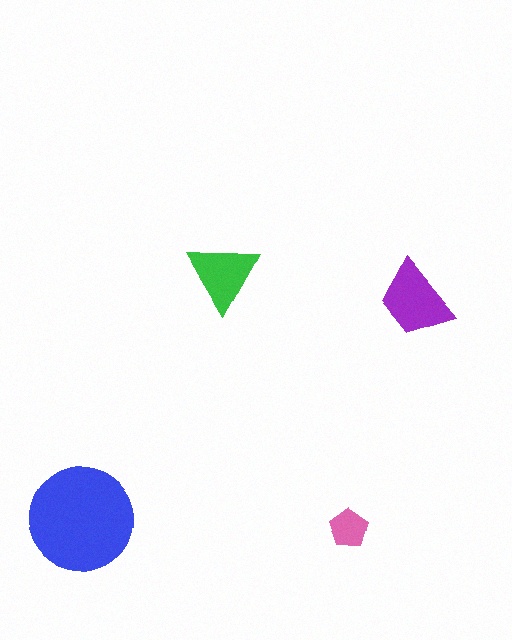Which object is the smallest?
The pink pentagon.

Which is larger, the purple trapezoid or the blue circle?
The blue circle.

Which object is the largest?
The blue circle.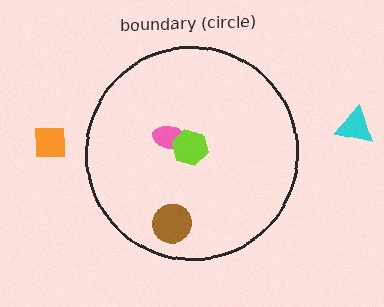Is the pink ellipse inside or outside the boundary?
Inside.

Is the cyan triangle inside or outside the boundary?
Outside.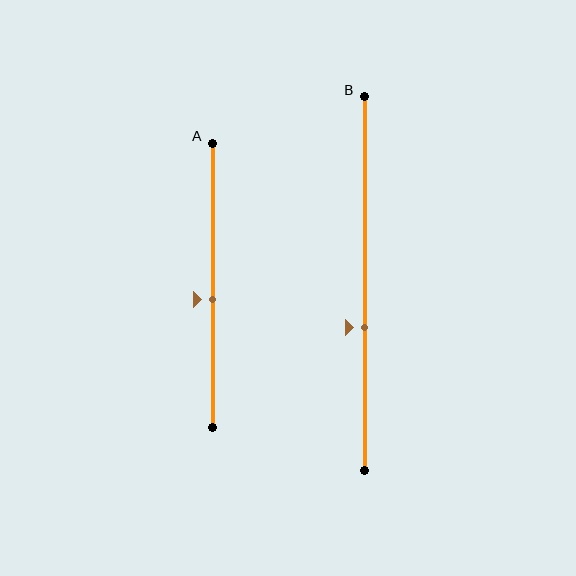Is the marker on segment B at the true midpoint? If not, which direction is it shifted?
No, the marker on segment B is shifted downward by about 12% of the segment length.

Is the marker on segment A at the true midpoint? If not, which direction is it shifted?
No, the marker on segment A is shifted downward by about 5% of the segment length.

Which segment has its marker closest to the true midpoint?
Segment A has its marker closest to the true midpoint.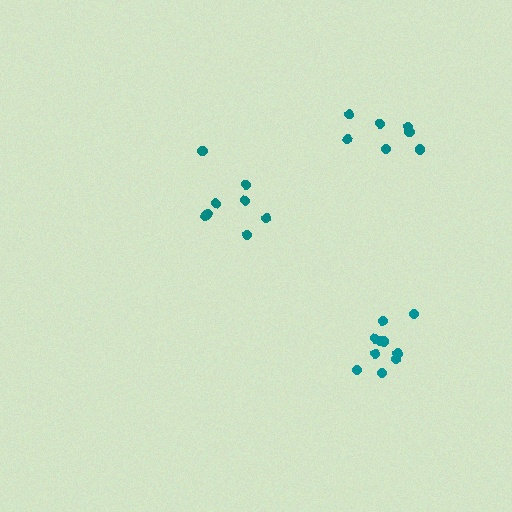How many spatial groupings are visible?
There are 3 spatial groupings.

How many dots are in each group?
Group 1: 10 dots, Group 2: 8 dots, Group 3: 8 dots (26 total).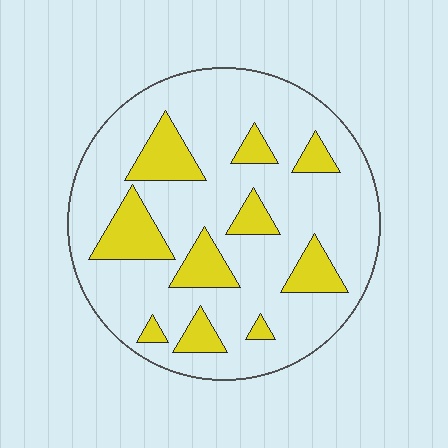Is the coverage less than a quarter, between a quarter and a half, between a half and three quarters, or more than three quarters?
Less than a quarter.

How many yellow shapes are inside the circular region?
10.